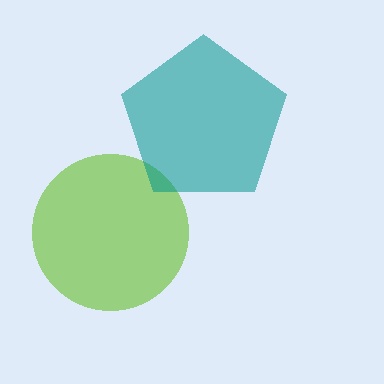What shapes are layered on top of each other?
The layered shapes are: a lime circle, a teal pentagon.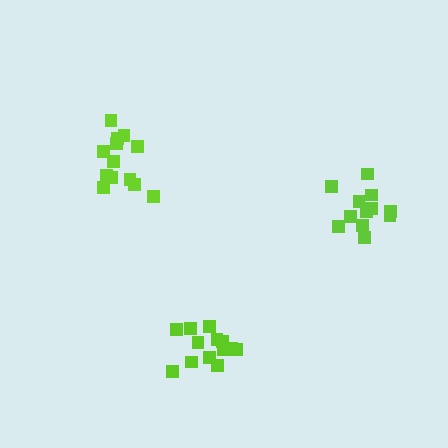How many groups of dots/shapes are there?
There are 3 groups.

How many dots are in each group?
Group 1: 13 dots, Group 2: 12 dots, Group 3: 13 dots (38 total).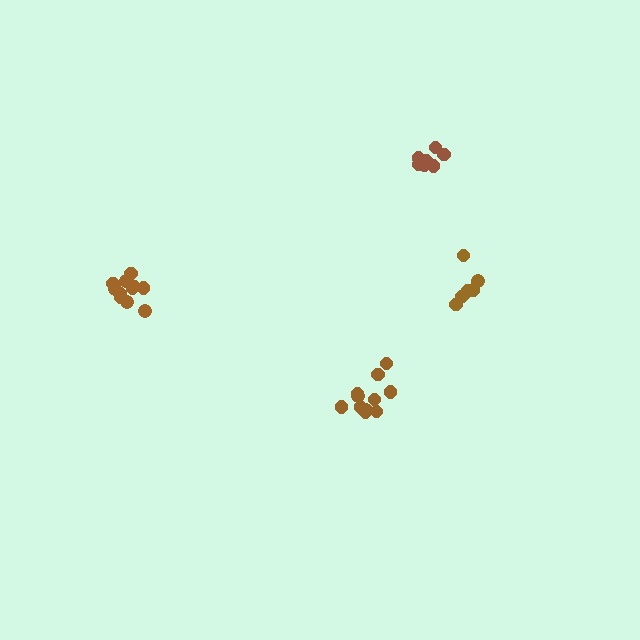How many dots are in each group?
Group 1: 6 dots, Group 2: 11 dots, Group 3: 11 dots, Group 4: 7 dots (35 total).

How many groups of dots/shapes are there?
There are 4 groups.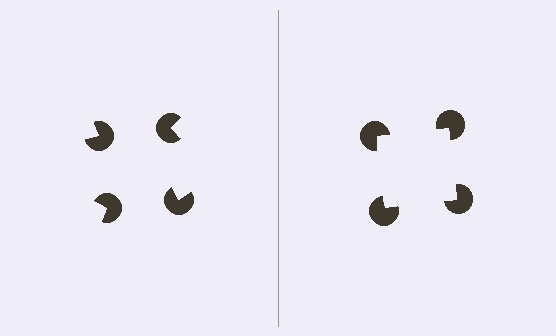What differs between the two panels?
The pac-man discs are positioned identically on both sides; only the wedge orientations differ. On the right they align to a square; on the left they are misaligned.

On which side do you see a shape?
An illusory square appears on the right side. On the left side the wedge cuts are rotated, so no coherent shape forms.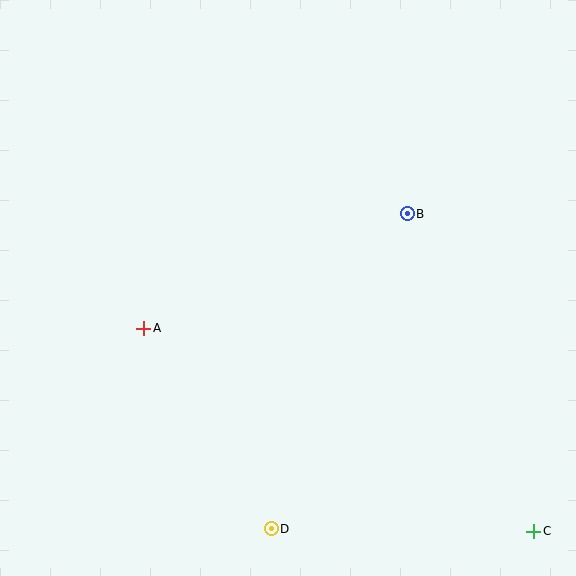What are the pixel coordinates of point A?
Point A is at (144, 328).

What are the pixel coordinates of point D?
Point D is at (271, 529).